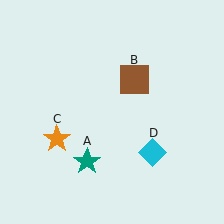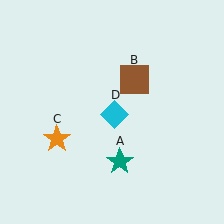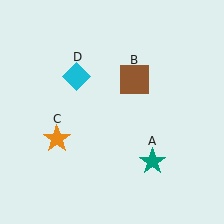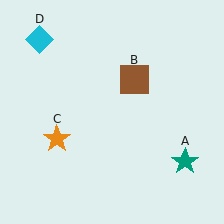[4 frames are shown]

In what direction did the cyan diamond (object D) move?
The cyan diamond (object D) moved up and to the left.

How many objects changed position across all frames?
2 objects changed position: teal star (object A), cyan diamond (object D).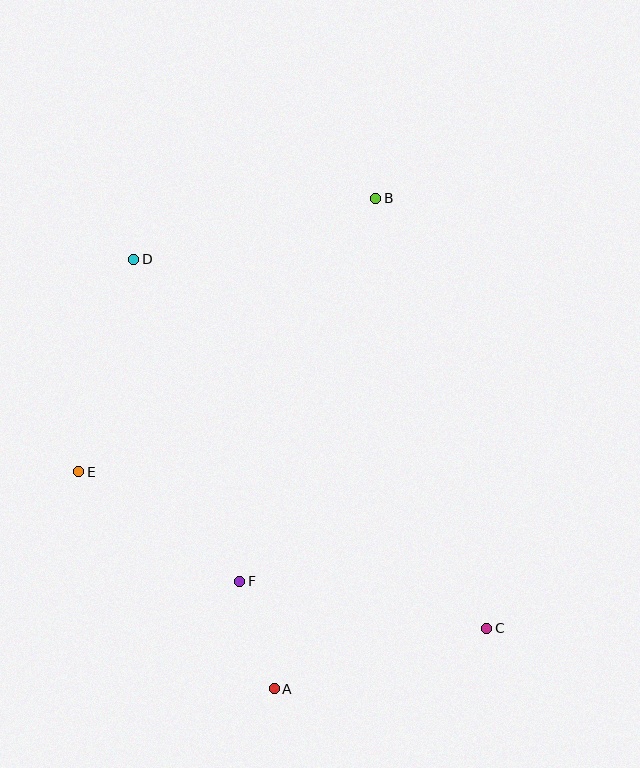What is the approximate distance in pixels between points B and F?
The distance between B and F is approximately 406 pixels.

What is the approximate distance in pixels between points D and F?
The distance between D and F is approximately 339 pixels.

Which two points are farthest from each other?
Points C and D are farthest from each other.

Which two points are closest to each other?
Points A and F are closest to each other.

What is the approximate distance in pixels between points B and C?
The distance between B and C is approximately 444 pixels.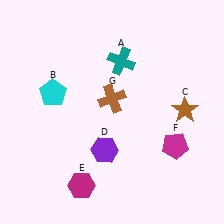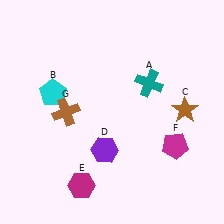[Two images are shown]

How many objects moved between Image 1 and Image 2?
2 objects moved between the two images.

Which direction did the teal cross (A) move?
The teal cross (A) moved right.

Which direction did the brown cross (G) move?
The brown cross (G) moved left.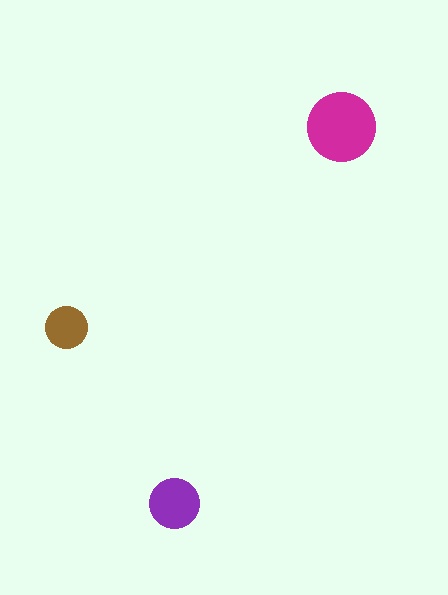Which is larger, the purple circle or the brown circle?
The purple one.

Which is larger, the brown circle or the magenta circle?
The magenta one.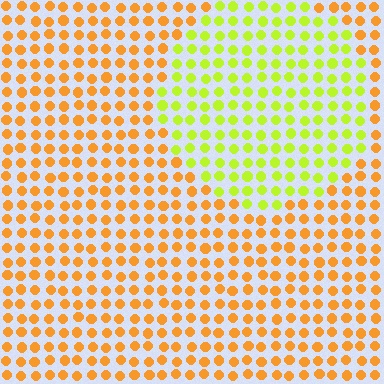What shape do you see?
I see a circle.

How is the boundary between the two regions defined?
The boundary is defined purely by a slight shift in hue (about 46 degrees). Spacing, size, and orientation are identical on both sides.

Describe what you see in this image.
The image is filled with small orange elements in a uniform arrangement. A circle-shaped region is visible where the elements are tinted to a slightly different hue, forming a subtle color boundary.